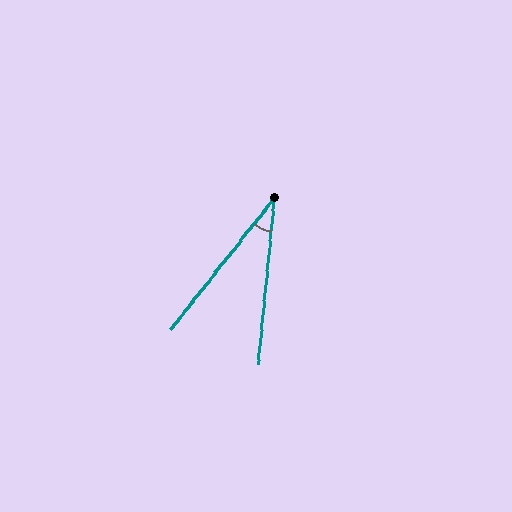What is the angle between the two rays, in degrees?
Approximately 33 degrees.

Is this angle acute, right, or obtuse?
It is acute.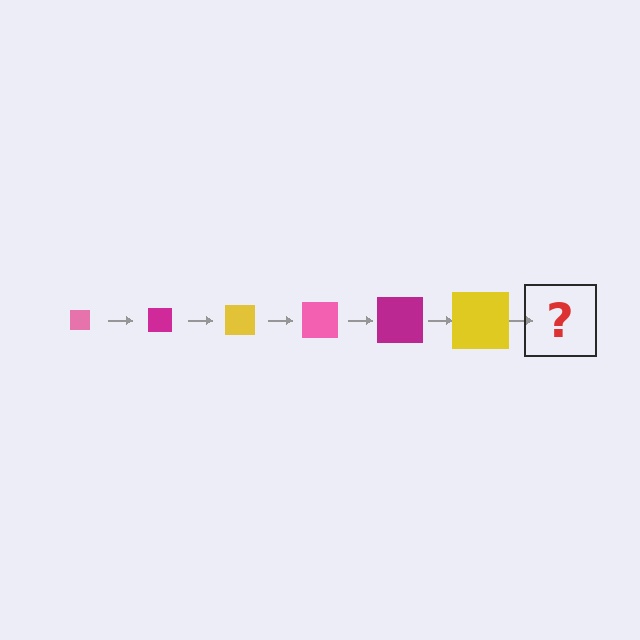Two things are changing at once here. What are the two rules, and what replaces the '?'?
The two rules are that the square grows larger each step and the color cycles through pink, magenta, and yellow. The '?' should be a pink square, larger than the previous one.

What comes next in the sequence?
The next element should be a pink square, larger than the previous one.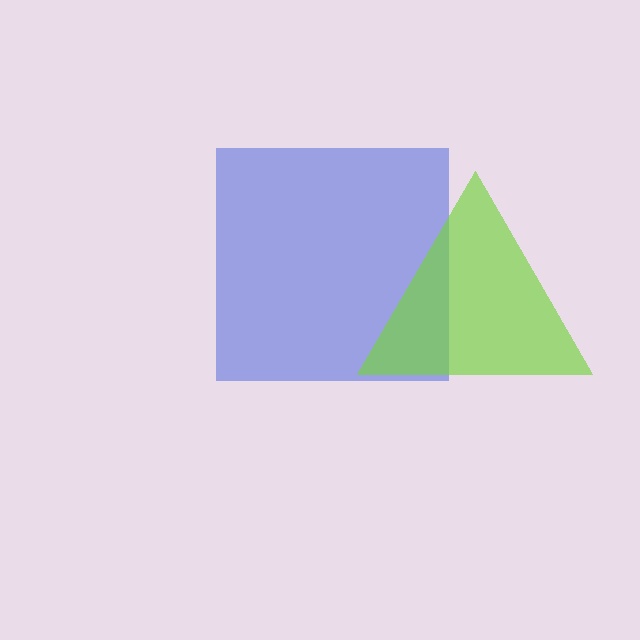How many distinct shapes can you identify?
There are 2 distinct shapes: a blue square, a lime triangle.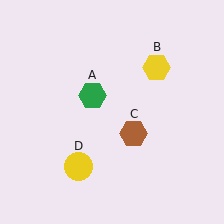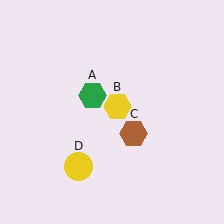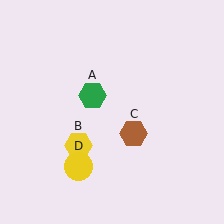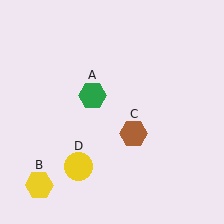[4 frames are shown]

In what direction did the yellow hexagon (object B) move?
The yellow hexagon (object B) moved down and to the left.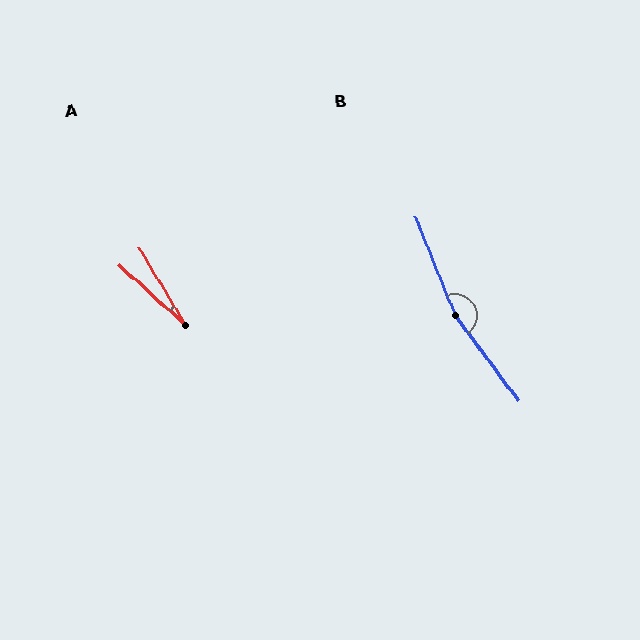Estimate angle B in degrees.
Approximately 165 degrees.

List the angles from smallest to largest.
A (17°), B (165°).